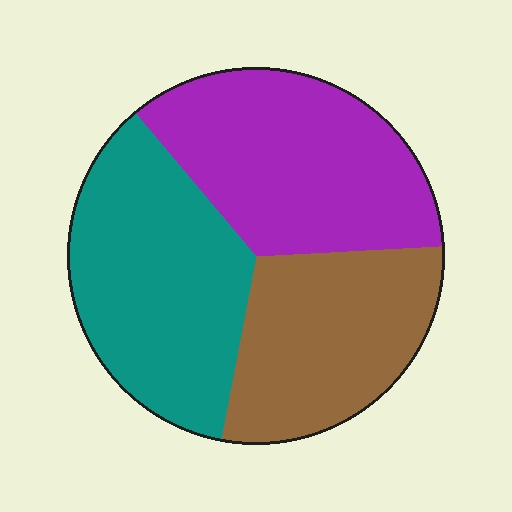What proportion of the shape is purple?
Purple takes up about one third (1/3) of the shape.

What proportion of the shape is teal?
Teal takes up about three eighths (3/8) of the shape.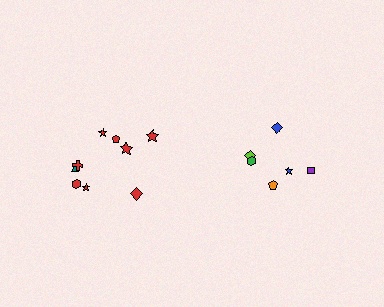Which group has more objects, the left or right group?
The left group.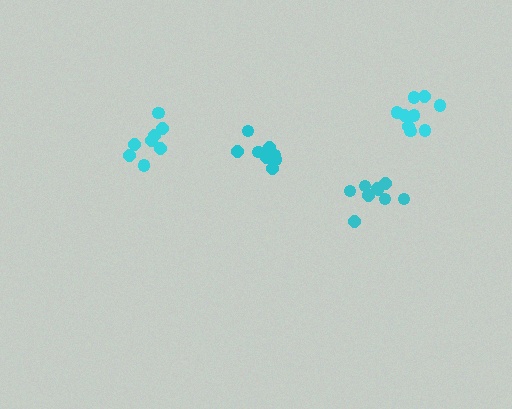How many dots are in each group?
Group 1: 8 dots, Group 2: 9 dots, Group 3: 8 dots, Group 4: 9 dots (34 total).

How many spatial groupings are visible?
There are 4 spatial groupings.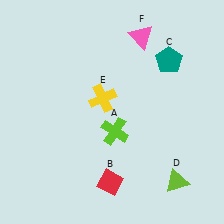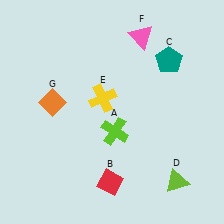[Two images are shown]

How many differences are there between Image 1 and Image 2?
There is 1 difference between the two images.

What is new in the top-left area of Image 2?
An orange diamond (G) was added in the top-left area of Image 2.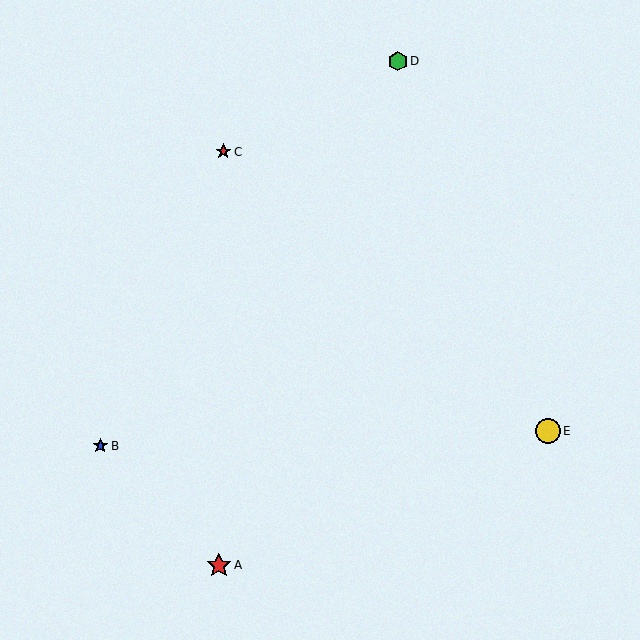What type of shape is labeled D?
Shape D is a green hexagon.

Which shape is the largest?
The red star (labeled A) is the largest.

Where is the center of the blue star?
The center of the blue star is at (100, 446).